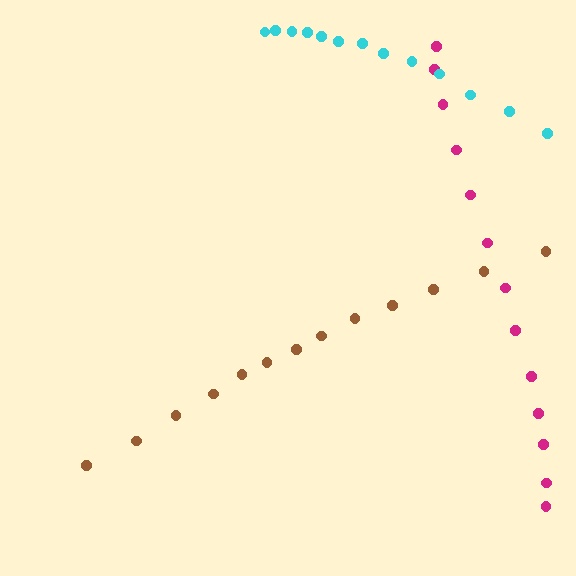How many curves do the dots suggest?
There are 3 distinct paths.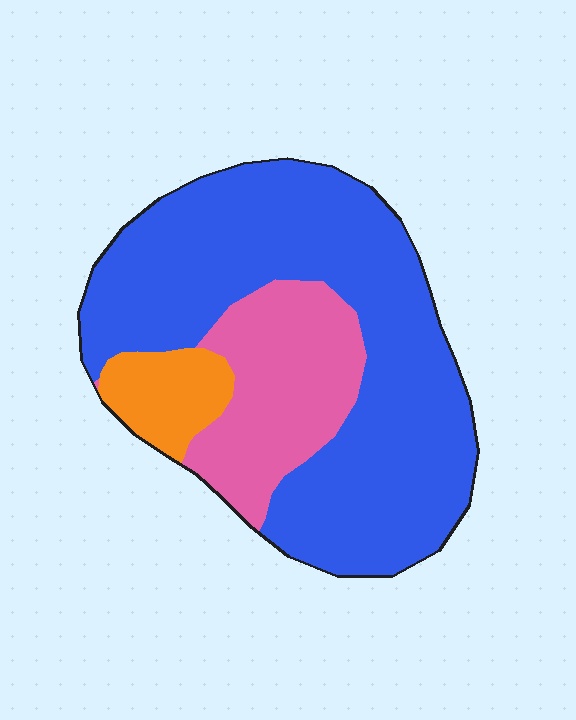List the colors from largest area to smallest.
From largest to smallest: blue, pink, orange.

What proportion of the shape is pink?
Pink takes up about one quarter (1/4) of the shape.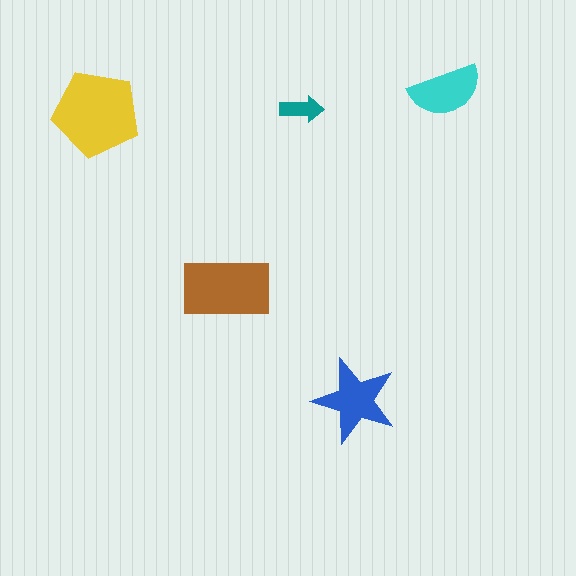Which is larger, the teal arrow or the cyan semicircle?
The cyan semicircle.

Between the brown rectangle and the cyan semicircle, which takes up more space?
The brown rectangle.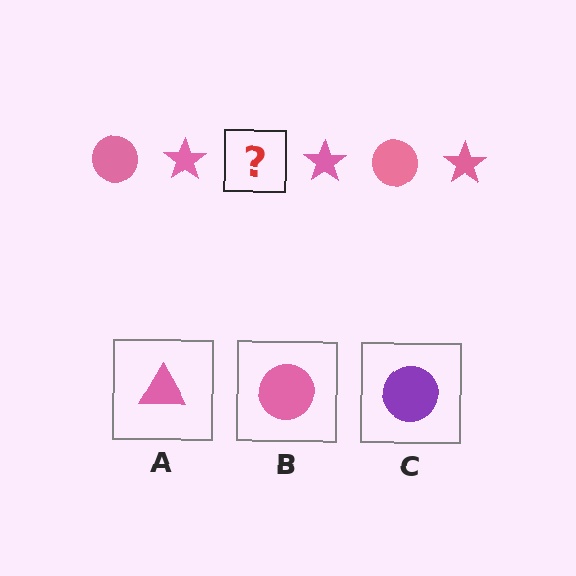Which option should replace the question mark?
Option B.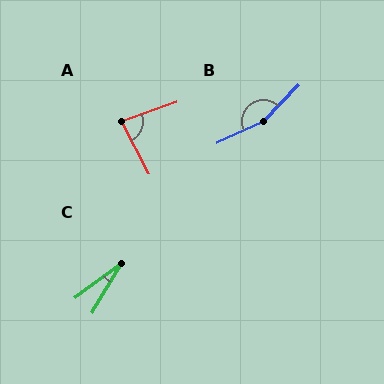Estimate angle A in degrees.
Approximately 82 degrees.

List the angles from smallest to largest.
C (23°), A (82°), B (159°).